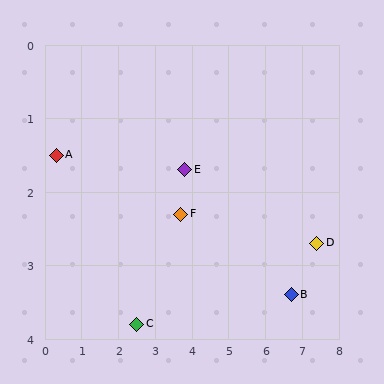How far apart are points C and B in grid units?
Points C and B are about 4.2 grid units apart.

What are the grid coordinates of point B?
Point B is at approximately (6.7, 3.4).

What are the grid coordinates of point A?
Point A is at approximately (0.3, 1.5).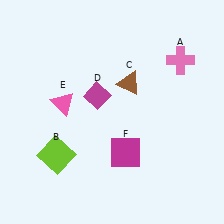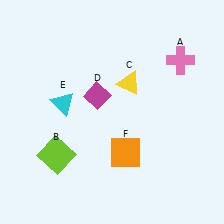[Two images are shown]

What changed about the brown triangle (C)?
In Image 1, C is brown. In Image 2, it changed to yellow.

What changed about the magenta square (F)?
In Image 1, F is magenta. In Image 2, it changed to orange.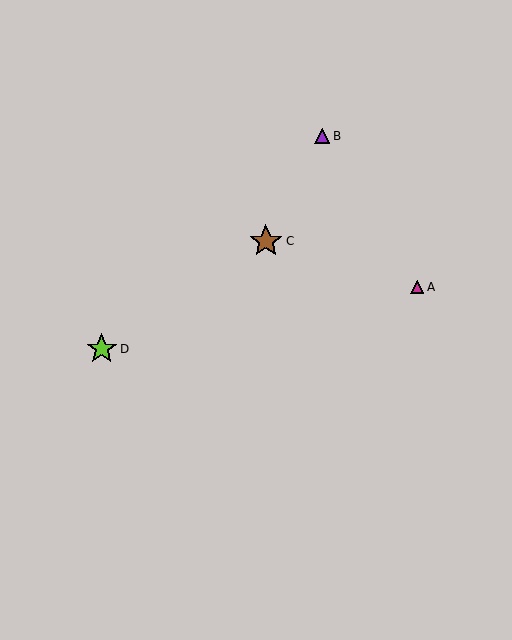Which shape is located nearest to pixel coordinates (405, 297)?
The magenta triangle (labeled A) at (417, 287) is nearest to that location.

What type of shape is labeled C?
Shape C is a brown star.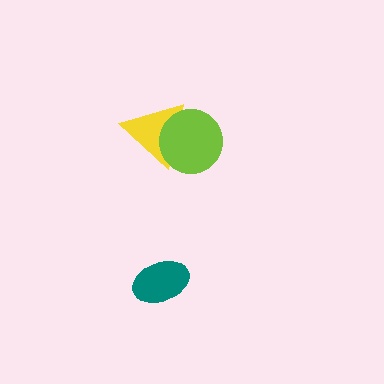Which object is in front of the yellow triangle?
The lime circle is in front of the yellow triangle.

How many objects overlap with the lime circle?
1 object overlaps with the lime circle.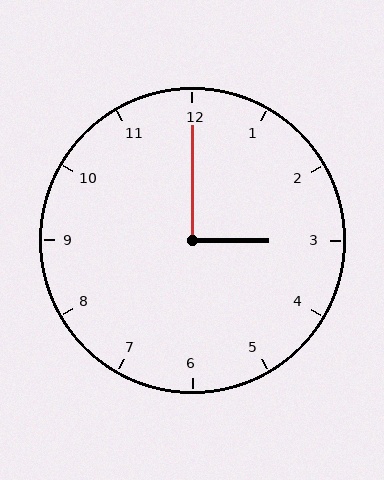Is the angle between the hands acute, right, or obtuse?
It is right.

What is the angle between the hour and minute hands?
Approximately 90 degrees.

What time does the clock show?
3:00.